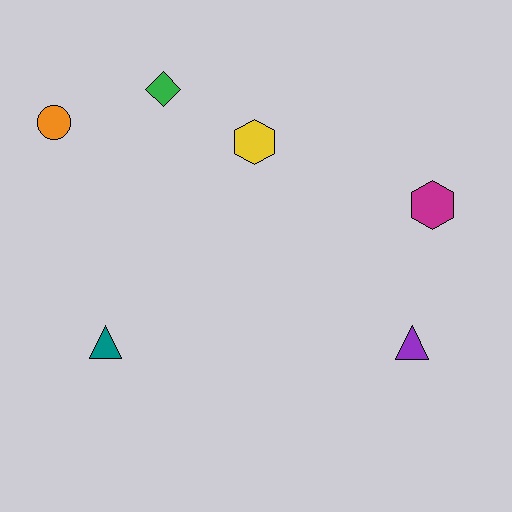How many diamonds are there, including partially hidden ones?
There is 1 diamond.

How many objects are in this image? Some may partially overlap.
There are 6 objects.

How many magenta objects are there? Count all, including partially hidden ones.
There is 1 magenta object.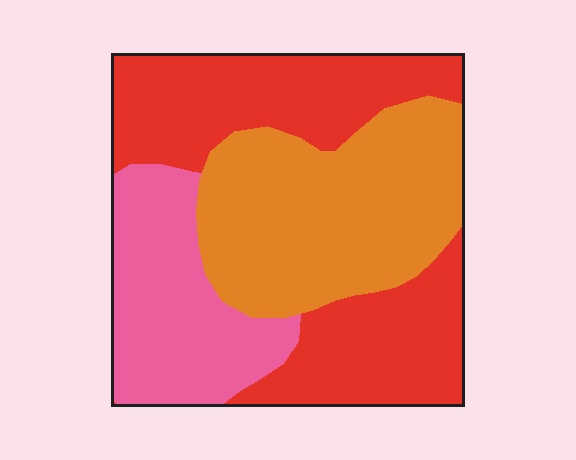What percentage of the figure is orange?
Orange takes up about one third (1/3) of the figure.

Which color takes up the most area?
Red, at roughly 40%.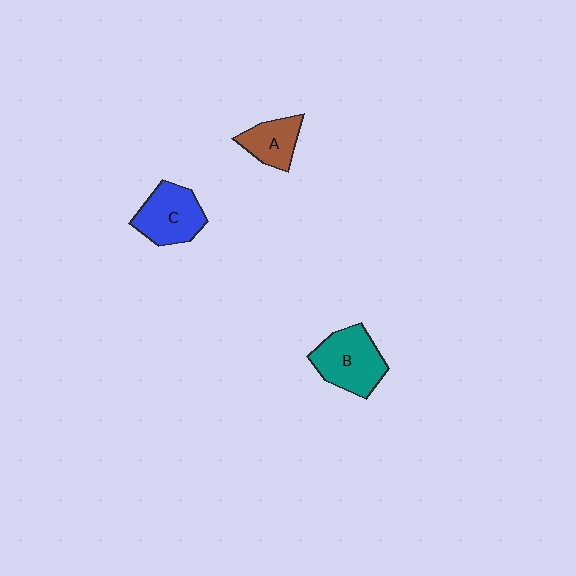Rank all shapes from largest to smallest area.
From largest to smallest: B (teal), C (blue), A (brown).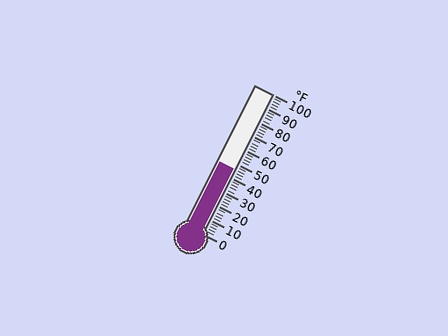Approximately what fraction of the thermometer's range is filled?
The thermometer is filled to approximately 45% of its range.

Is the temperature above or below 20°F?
The temperature is above 20°F.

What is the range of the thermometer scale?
The thermometer scale ranges from 0°F to 100°F.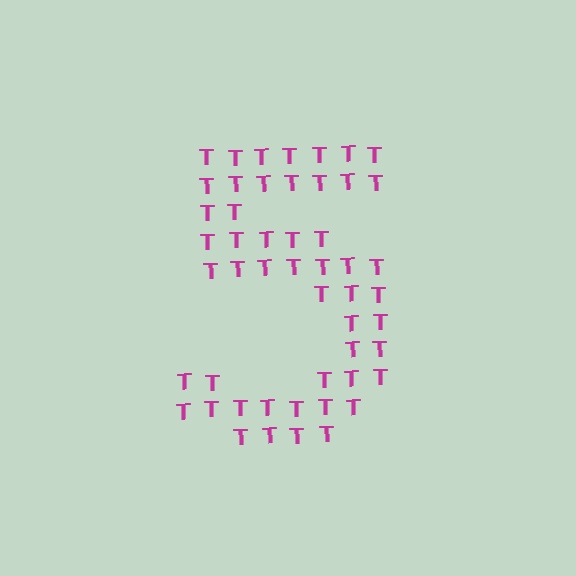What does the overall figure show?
The overall figure shows the digit 5.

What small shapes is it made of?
It is made of small letter T's.